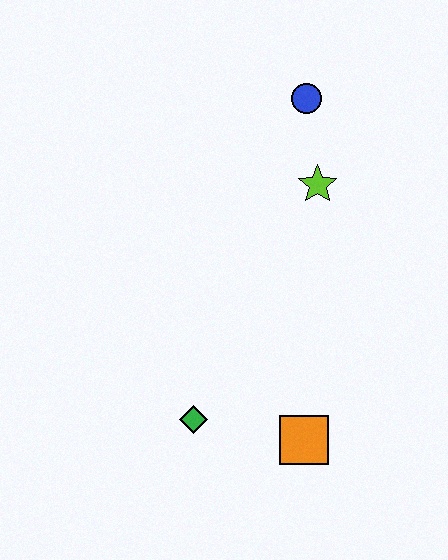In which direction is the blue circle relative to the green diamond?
The blue circle is above the green diamond.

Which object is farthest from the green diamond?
The blue circle is farthest from the green diamond.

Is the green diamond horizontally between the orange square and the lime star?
No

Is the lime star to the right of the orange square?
Yes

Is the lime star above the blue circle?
No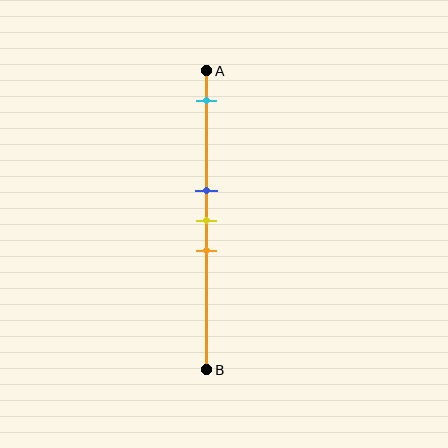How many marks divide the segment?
There are 4 marks dividing the segment.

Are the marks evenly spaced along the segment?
No, the marks are not evenly spaced.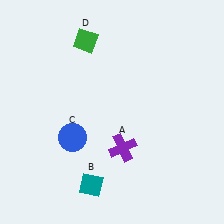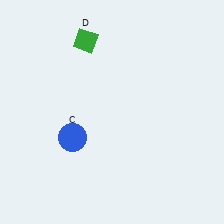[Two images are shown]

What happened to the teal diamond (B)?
The teal diamond (B) was removed in Image 2. It was in the bottom-left area of Image 1.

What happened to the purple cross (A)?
The purple cross (A) was removed in Image 2. It was in the bottom-right area of Image 1.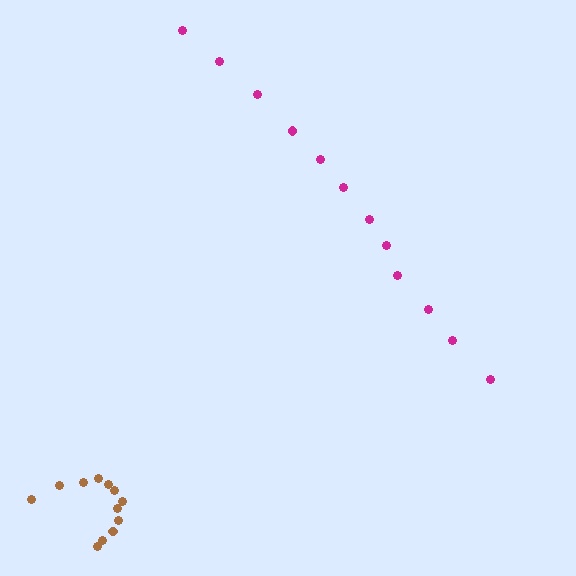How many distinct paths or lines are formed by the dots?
There are 2 distinct paths.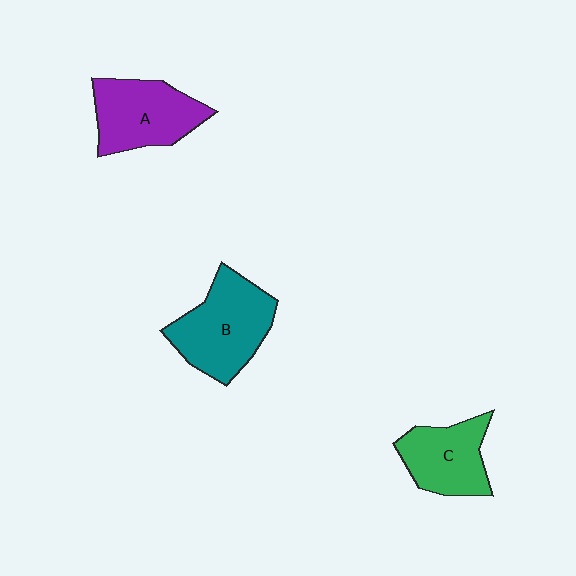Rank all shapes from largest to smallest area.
From largest to smallest: B (teal), A (purple), C (green).